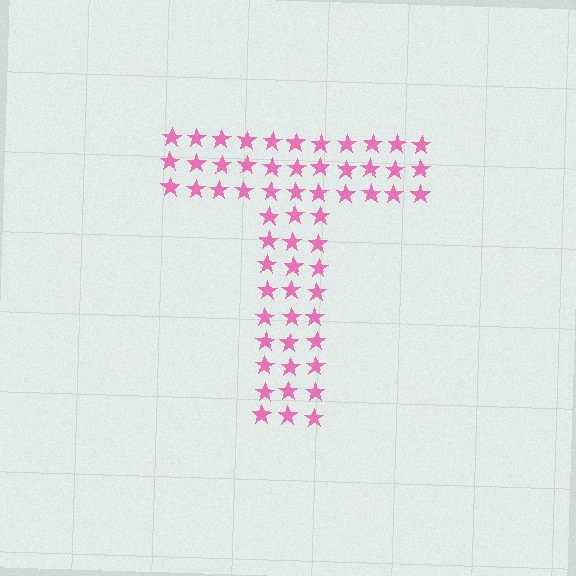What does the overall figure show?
The overall figure shows the letter T.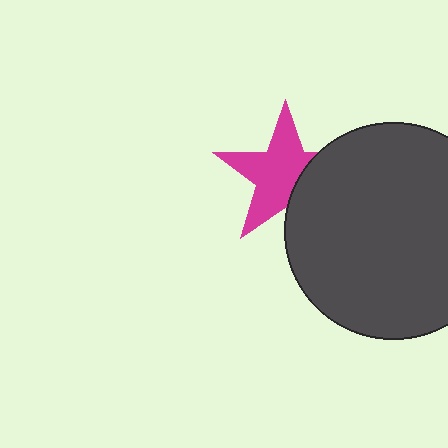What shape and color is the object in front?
The object in front is a dark gray circle.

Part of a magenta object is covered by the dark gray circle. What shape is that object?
It is a star.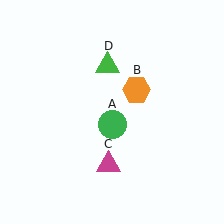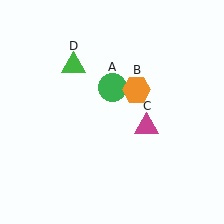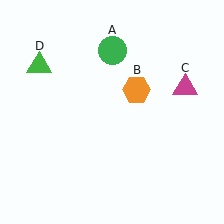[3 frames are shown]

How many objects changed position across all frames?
3 objects changed position: green circle (object A), magenta triangle (object C), green triangle (object D).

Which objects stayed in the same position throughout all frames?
Orange hexagon (object B) remained stationary.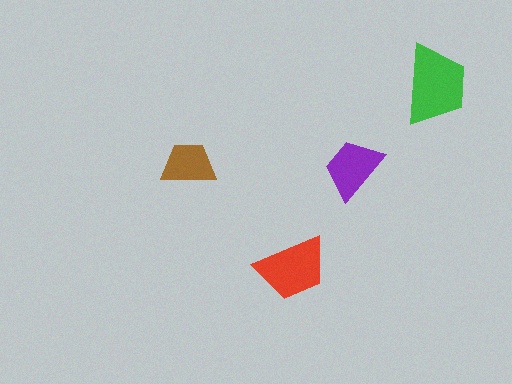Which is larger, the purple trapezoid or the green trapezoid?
The green one.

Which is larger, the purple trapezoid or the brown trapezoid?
The purple one.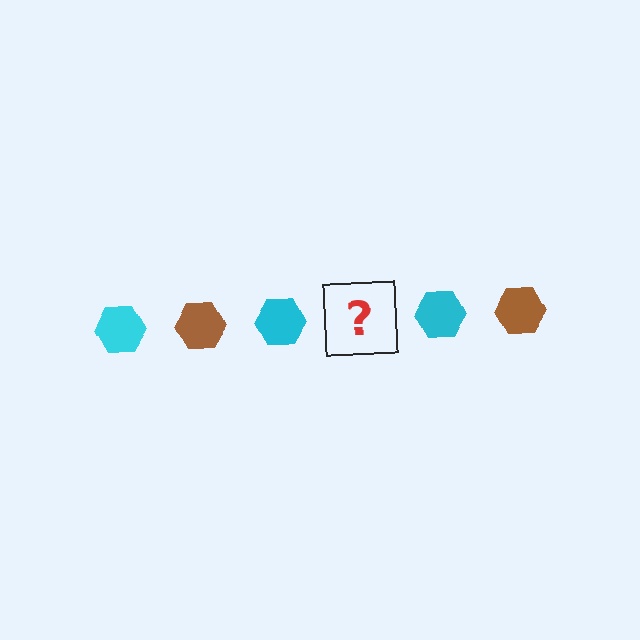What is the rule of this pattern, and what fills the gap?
The rule is that the pattern cycles through cyan, brown hexagons. The gap should be filled with a brown hexagon.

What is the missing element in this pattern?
The missing element is a brown hexagon.